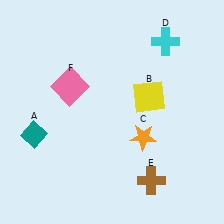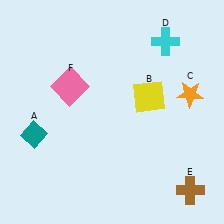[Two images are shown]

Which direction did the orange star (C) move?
The orange star (C) moved right.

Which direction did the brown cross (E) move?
The brown cross (E) moved right.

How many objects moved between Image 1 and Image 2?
2 objects moved between the two images.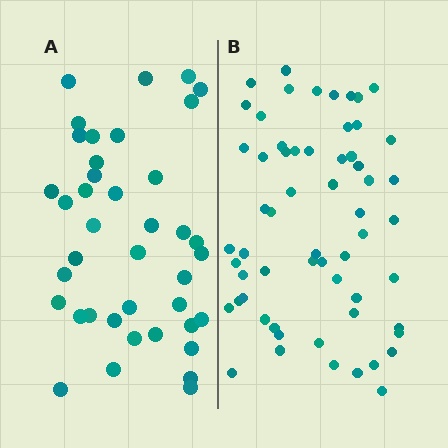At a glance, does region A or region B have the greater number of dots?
Region B (the right region) has more dots.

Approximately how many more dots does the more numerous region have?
Region B has approximately 20 more dots than region A.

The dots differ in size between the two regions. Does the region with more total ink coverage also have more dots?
No. Region A has more total ink coverage because its dots are larger, but region B actually contains more individual dots. Total area can be misleading — the number of items is what matters here.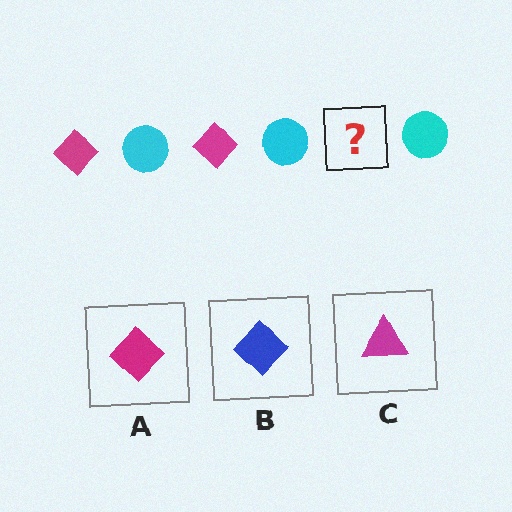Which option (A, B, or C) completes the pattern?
A.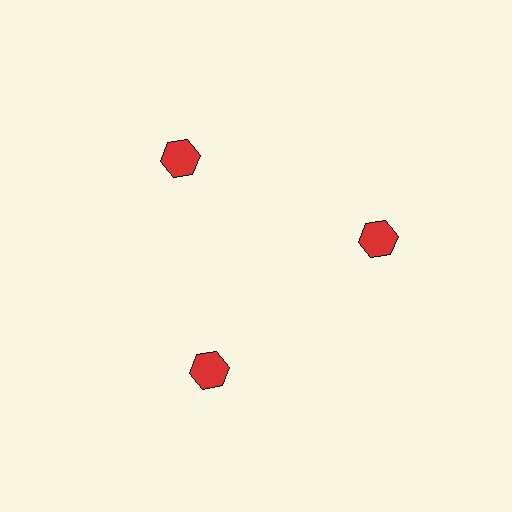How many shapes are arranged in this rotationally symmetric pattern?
There are 3 shapes, arranged in 3 groups of 1.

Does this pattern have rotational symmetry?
Yes, this pattern has 3-fold rotational symmetry. It looks the same after rotating 120 degrees around the center.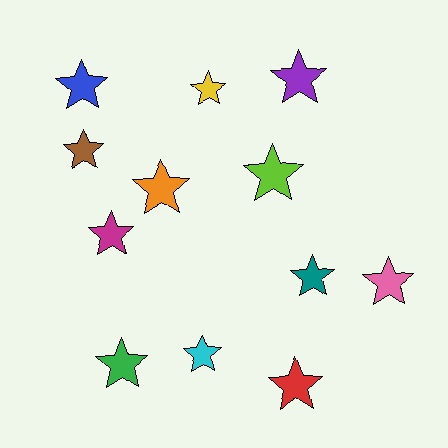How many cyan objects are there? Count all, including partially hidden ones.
There is 1 cyan object.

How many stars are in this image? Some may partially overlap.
There are 12 stars.